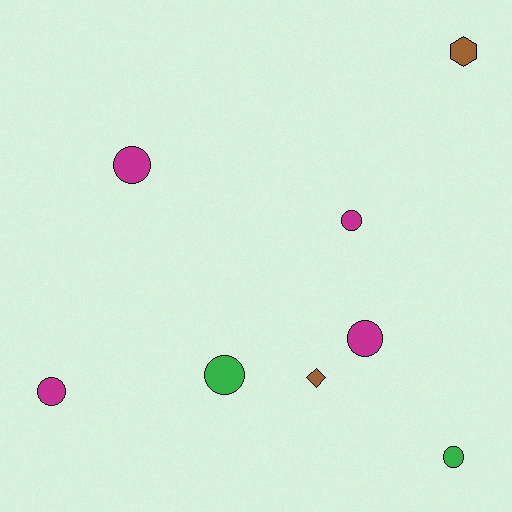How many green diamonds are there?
There are no green diamonds.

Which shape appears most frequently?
Circle, with 6 objects.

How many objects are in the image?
There are 8 objects.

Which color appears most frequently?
Magenta, with 4 objects.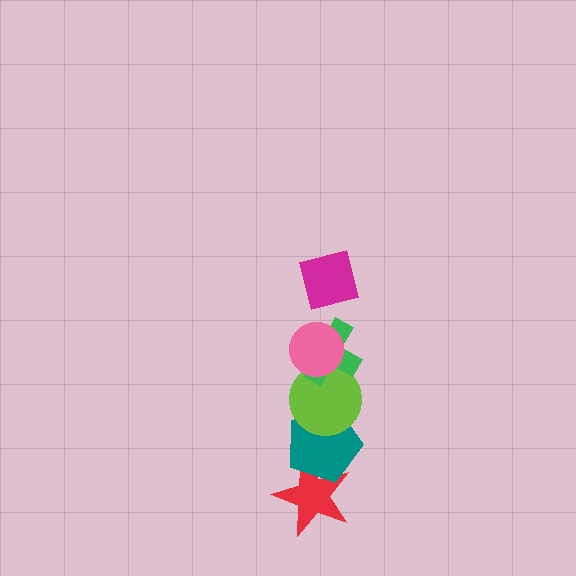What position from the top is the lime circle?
The lime circle is 4th from the top.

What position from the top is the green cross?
The green cross is 3rd from the top.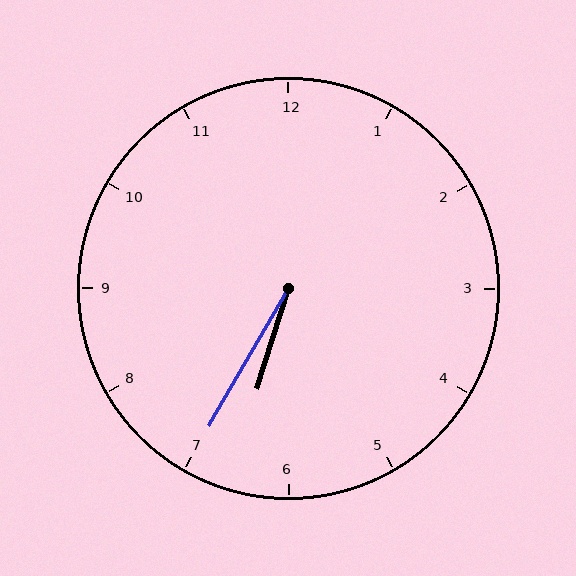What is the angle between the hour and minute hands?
Approximately 12 degrees.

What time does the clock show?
6:35.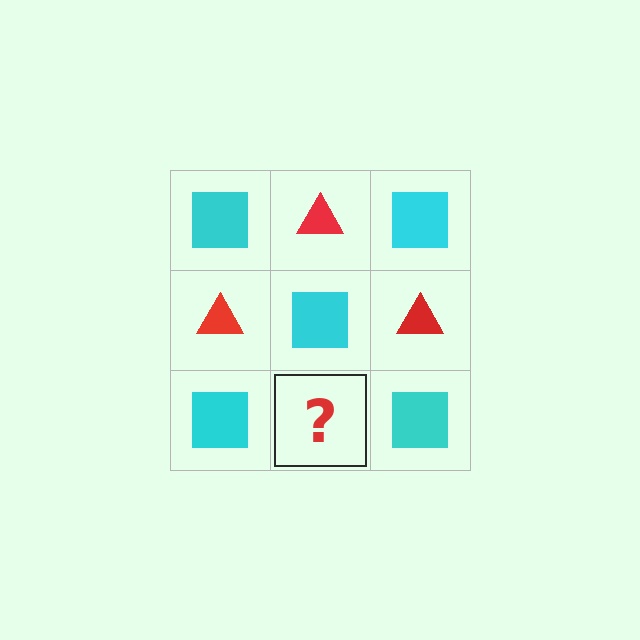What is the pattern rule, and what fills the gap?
The rule is that it alternates cyan square and red triangle in a checkerboard pattern. The gap should be filled with a red triangle.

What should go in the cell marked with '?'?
The missing cell should contain a red triangle.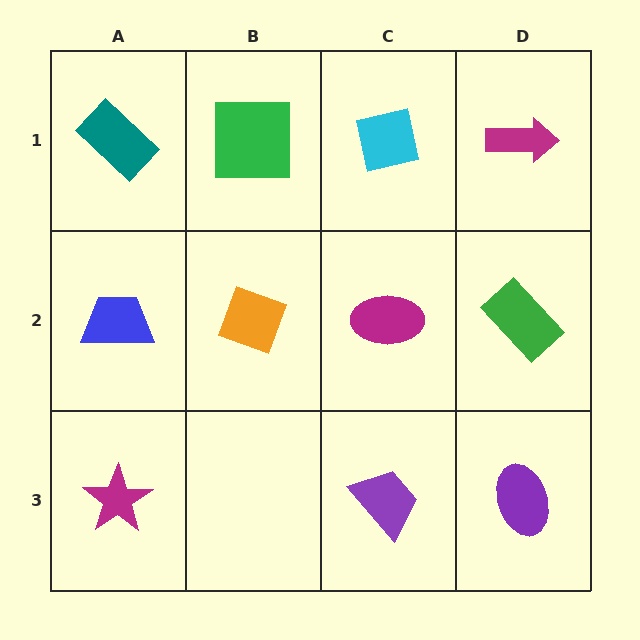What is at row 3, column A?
A magenta star.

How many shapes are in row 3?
3 shapes.